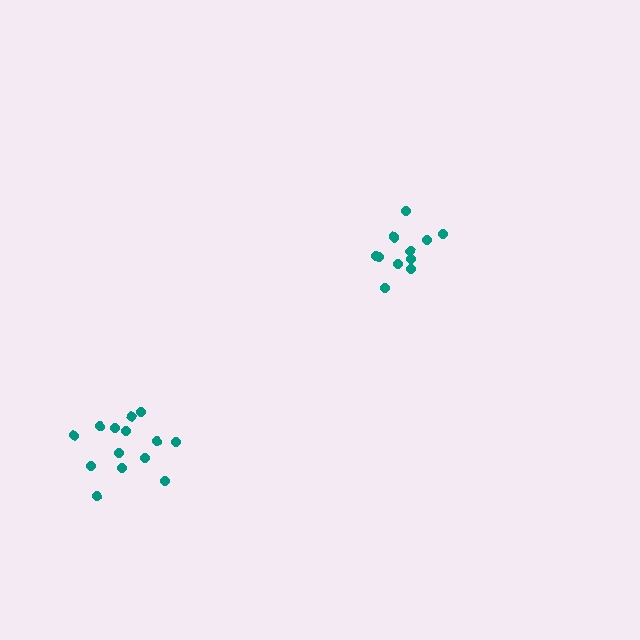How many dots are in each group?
Group 1: 12 dots, Group 2: 14 dots (26 total).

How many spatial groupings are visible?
There are 2 spatial groupings.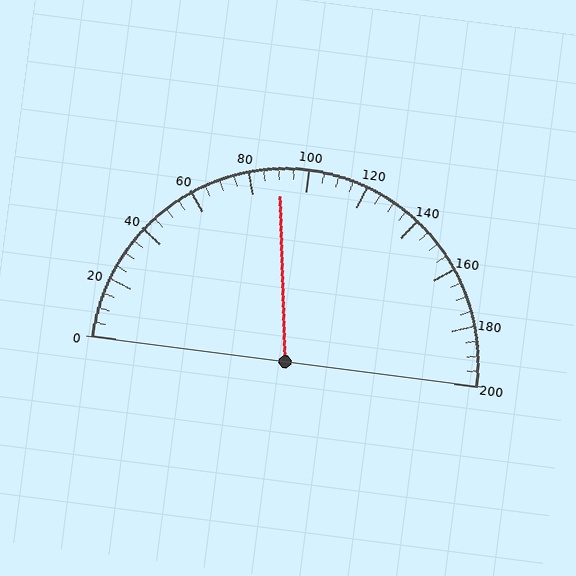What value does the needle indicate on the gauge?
The needle indicates approximately 90.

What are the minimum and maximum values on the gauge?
The gauge ranges from 0 to 200.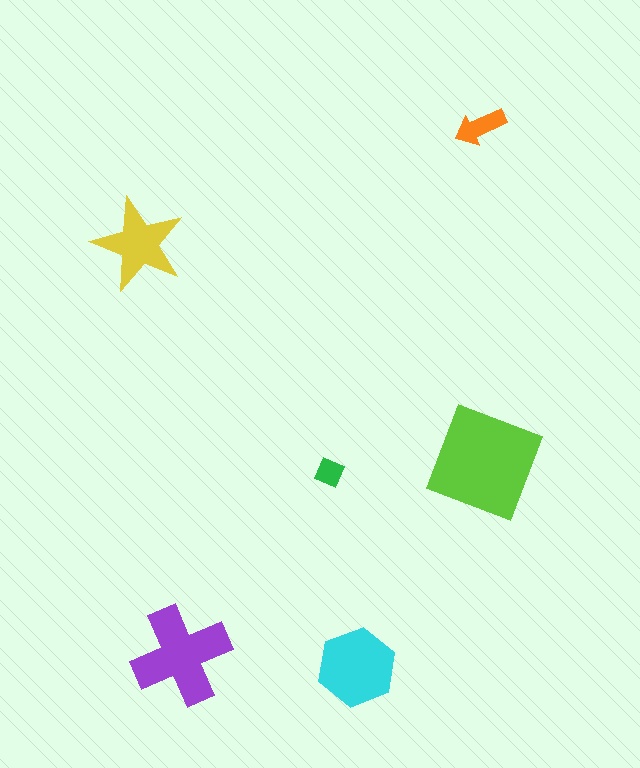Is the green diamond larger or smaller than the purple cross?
Smaller.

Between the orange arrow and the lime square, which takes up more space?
The lime square.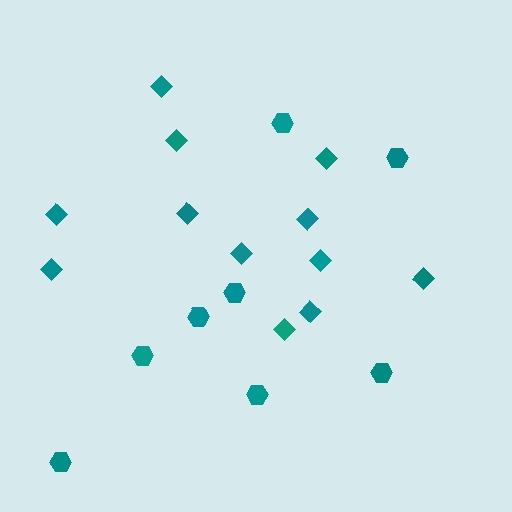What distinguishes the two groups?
There are 2 groups: one group of hexagons (8) and one group of diamonds (12).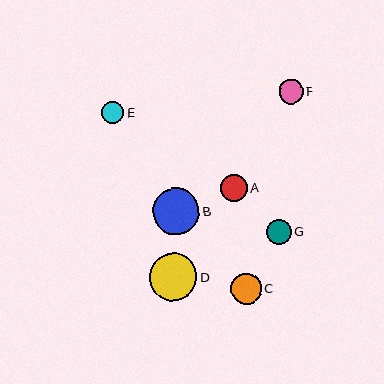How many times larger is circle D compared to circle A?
Circle D is approximately 1.8 times the size of circle A.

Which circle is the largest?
Circle D is the largest with a size of approximately 48 pixels.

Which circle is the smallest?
Circle E is the smallest with a size of approximately 23 pixels.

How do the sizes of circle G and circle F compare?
Circle G and circle F are approximately the same size.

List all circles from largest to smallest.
From largest to smallest: D, B, C, A, G, F, E.